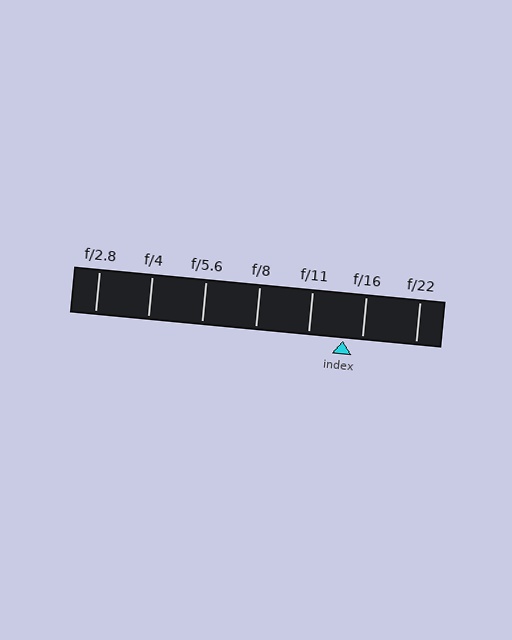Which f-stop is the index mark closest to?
The index mark is closest to f/16.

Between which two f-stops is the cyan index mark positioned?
The index mark is between f/11 and f/16.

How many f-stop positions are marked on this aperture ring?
There are 7 f-stop positions marked.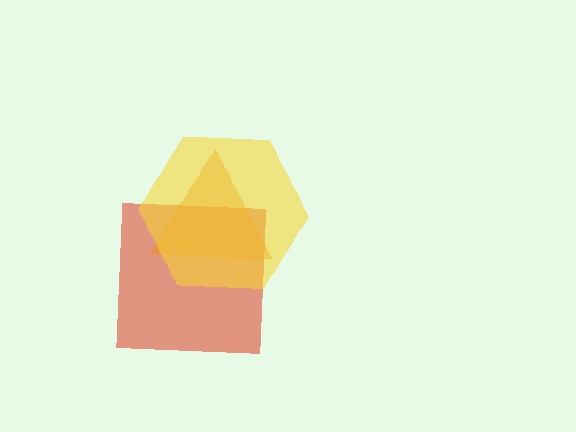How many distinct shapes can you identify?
There are 3 distinct shapes: a red square, an orange triangle, a yellow hexagon.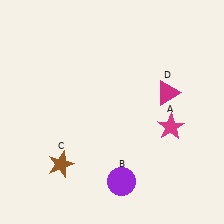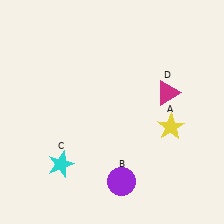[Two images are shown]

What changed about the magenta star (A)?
In Image 1, A is magenta. In Image 2, it changed to yellow.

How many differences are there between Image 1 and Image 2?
There are 2 differences between the two images.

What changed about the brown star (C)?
In Image 1, C is brown. In Image 2, it changed to cyan.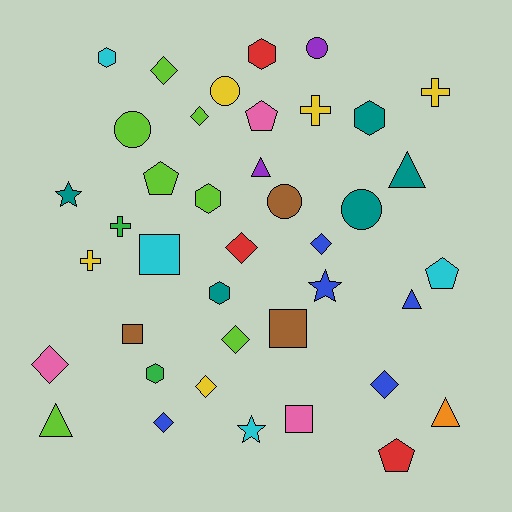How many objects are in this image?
There are 40 objects.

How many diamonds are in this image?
There are 9 diamonds.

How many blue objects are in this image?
There are 5 blue objects.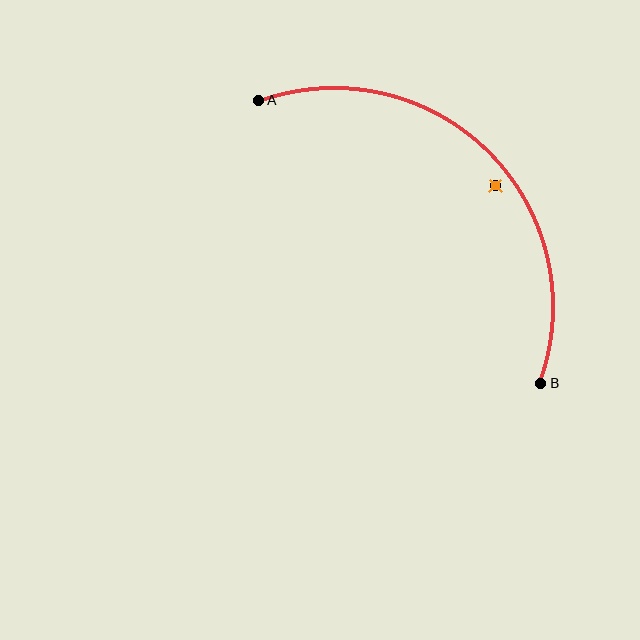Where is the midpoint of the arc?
The arc midpoint is the point on the curve farthest from the straight line joining A and B. It sits above and to the right of that line.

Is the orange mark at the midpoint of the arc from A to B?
No — the orange mark does not lie on the arc at all. It sits slightly inside the curve.